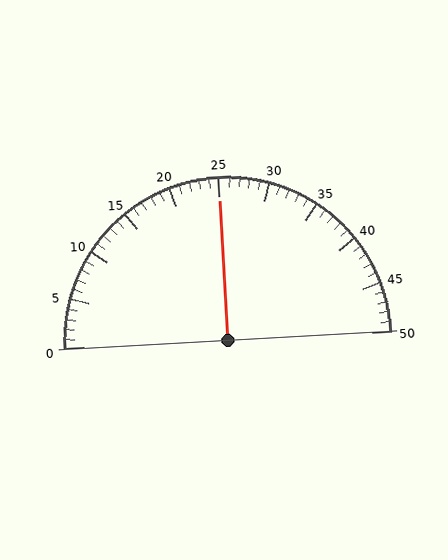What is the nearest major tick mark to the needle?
The nearest major tick mark is 25.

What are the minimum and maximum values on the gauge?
The gauge ranges from 0 to 50.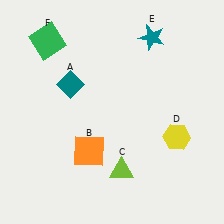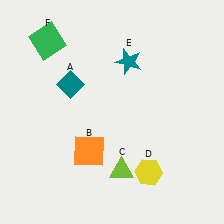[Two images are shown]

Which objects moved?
The objects that moved are: the yellow hexagon (D), the teal star (E).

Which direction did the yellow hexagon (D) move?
The yellow hexagon (D) moved down.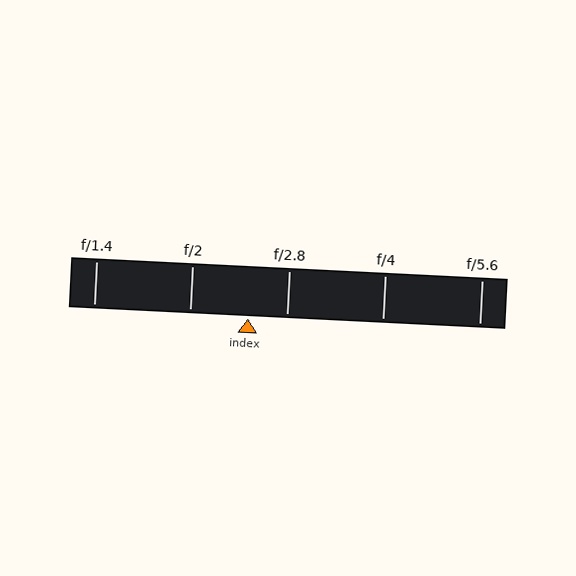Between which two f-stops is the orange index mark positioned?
The index mark is between f/2 and f/2.8.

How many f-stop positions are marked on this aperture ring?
There are 5 f-stop positions marked.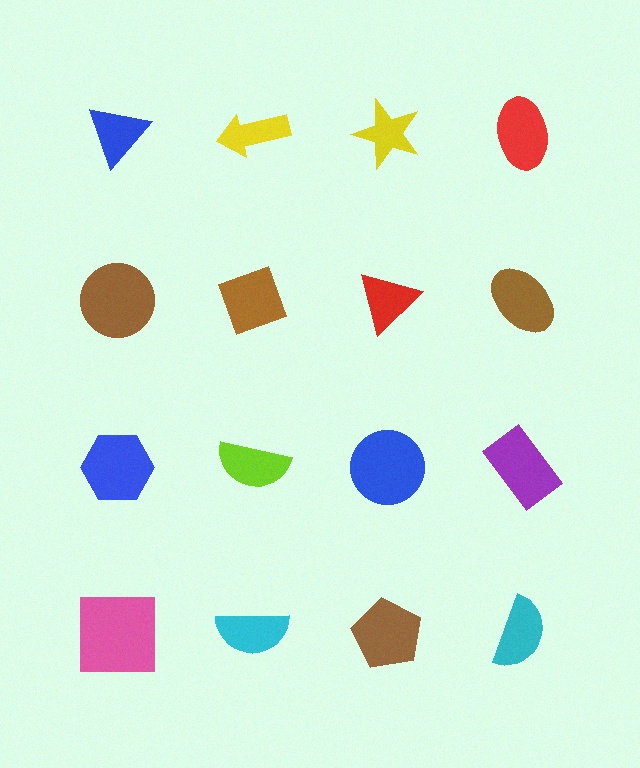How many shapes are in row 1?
4 shapes.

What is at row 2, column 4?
A brown ellipse.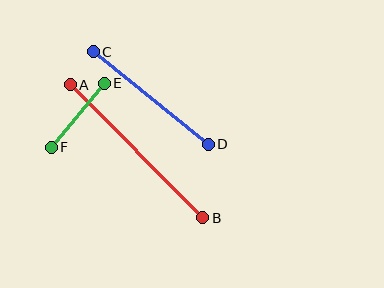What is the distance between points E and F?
The distance is approximately 83 pixels.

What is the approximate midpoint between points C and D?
The midpoint is at approximately (151, 98) pixels.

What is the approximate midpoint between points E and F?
The midpoint is at approximately (78, 115) pixels.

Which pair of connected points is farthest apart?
Points A and B are farthest apart.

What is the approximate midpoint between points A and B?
The midpoint is at approximately (136, 151) pixels.